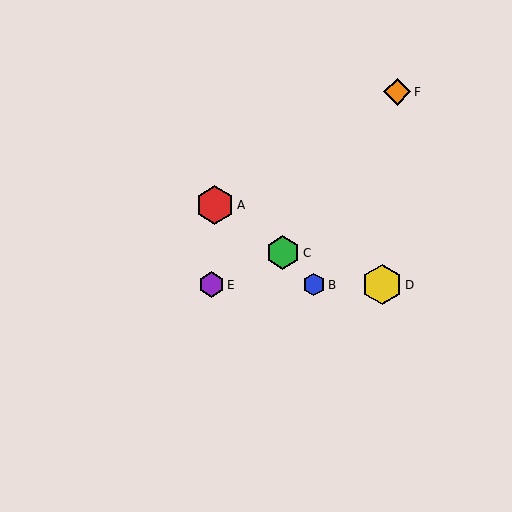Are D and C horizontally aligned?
No, D is at y≈285 and C is at y≈253.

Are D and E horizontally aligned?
Yes, both are at y≈285.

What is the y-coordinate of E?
Object E is at y≈285.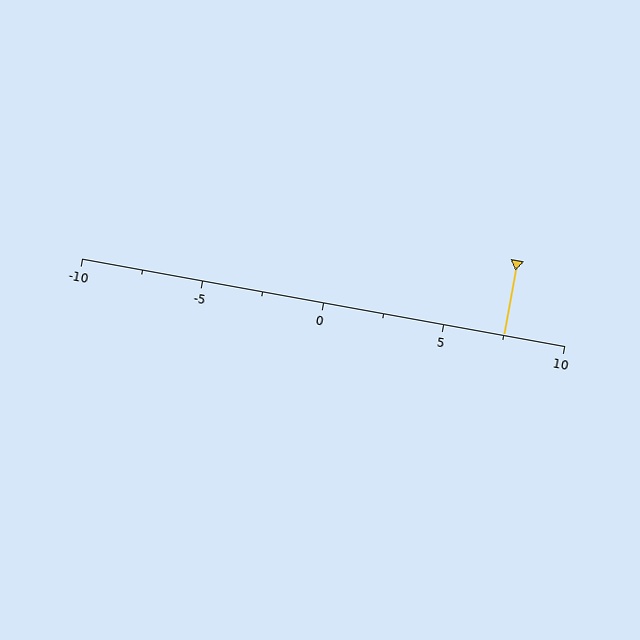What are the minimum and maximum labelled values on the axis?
The axis runs from -10 to 10.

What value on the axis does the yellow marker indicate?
The marker indicates approximately 7.5.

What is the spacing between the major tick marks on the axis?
The major ticks are spaced 5 apart.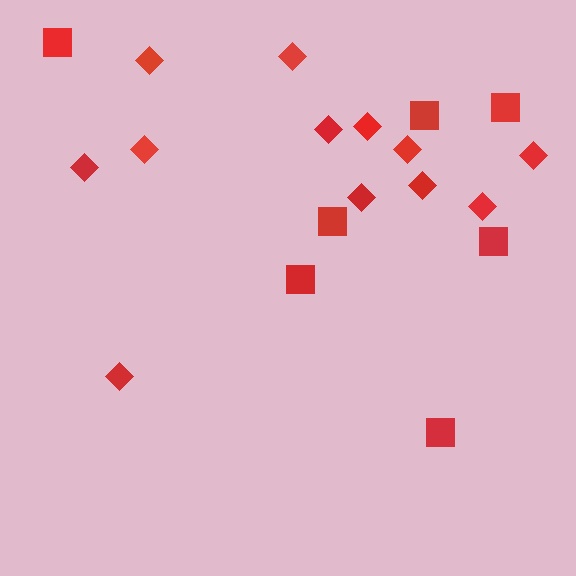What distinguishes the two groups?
There are 2 groups: one group of diamonds (12) and one group of squares (7).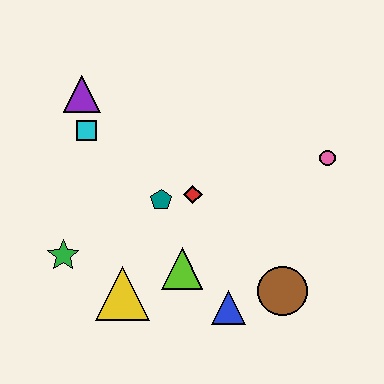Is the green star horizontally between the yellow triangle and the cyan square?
No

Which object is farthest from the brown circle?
The purple triangle is farthest from the brown circle.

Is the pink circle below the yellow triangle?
No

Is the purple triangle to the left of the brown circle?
Yes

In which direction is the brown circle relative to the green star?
The brown circle is to the right of the green star.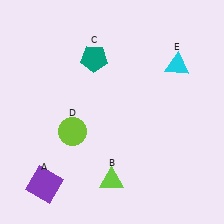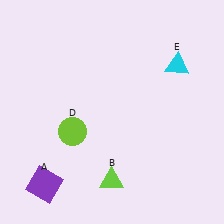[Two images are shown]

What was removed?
The teal pentagon (C) was removed in Image 2.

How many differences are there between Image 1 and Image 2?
There is 1 difference between the two images.